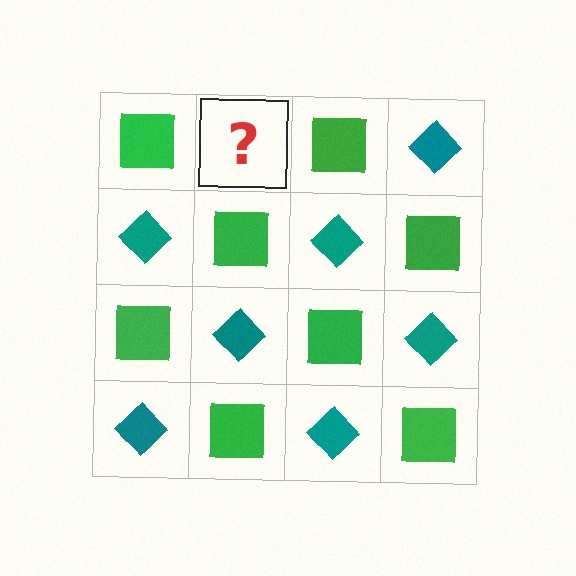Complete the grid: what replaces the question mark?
The question mark should be replaced with a teal diamond.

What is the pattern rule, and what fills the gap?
The rule is that it alternates green square and teal diamond in a checkerboard pattern. The gap should be filled with a teal diamond.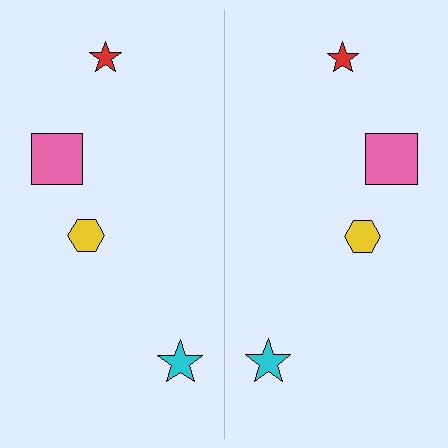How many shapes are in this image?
There are 8 shapes in this image.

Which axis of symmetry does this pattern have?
The pattern has a vertical axis of symmetry running through the center of the image.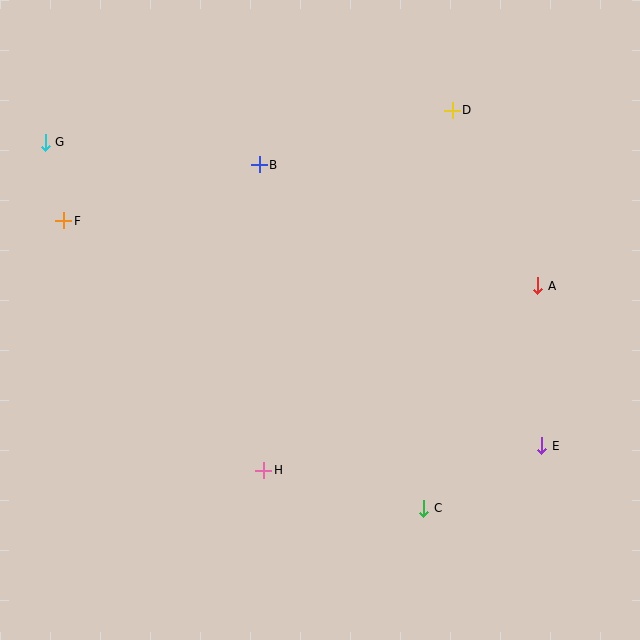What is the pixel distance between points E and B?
The distance between E and B is 398 pixels.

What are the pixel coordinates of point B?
Point B is at (259, 165).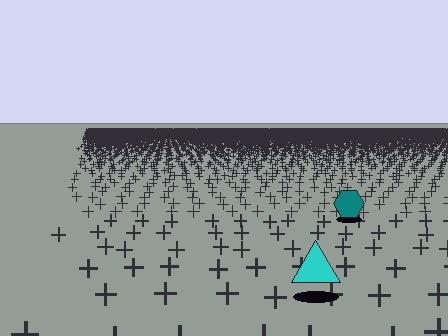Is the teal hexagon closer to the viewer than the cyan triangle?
No. The cyan triangle is closer — you can tell from the texture gradient: the ground texture is coarser near it.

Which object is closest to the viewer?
The cyan triangle is closest. The texture marks near it are larger and more spread out.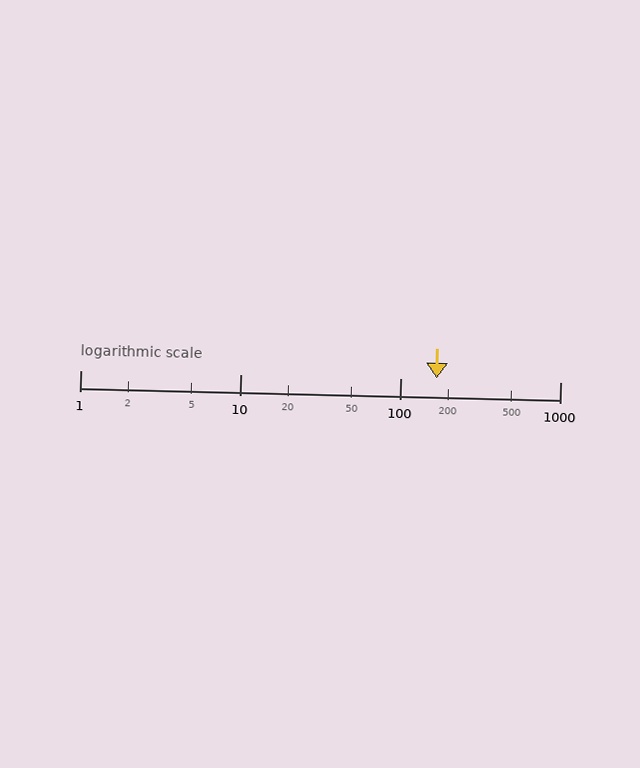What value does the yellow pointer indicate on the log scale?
The pointer indicates approximately 170.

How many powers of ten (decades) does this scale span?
The scale spans 3 decades, from 1 to 1000.